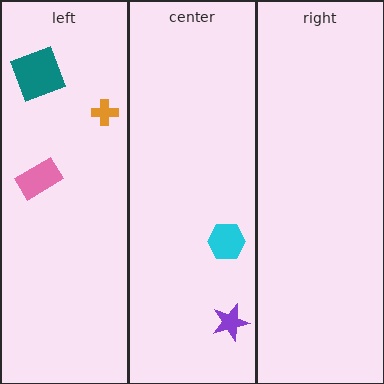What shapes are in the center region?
The purple star, the cyan hexagon.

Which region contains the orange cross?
The left region.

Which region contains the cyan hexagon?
The center region.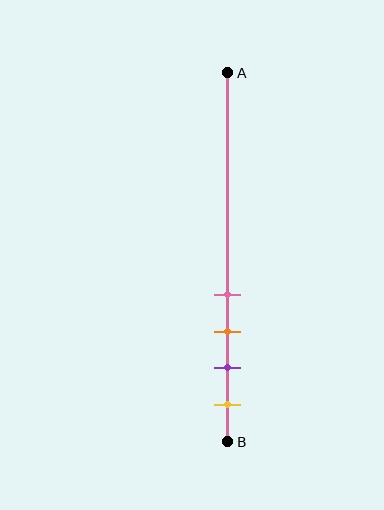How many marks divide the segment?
There are 4 marks dividing the segment.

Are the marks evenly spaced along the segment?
Yes, the marks are approximately evenly spaced.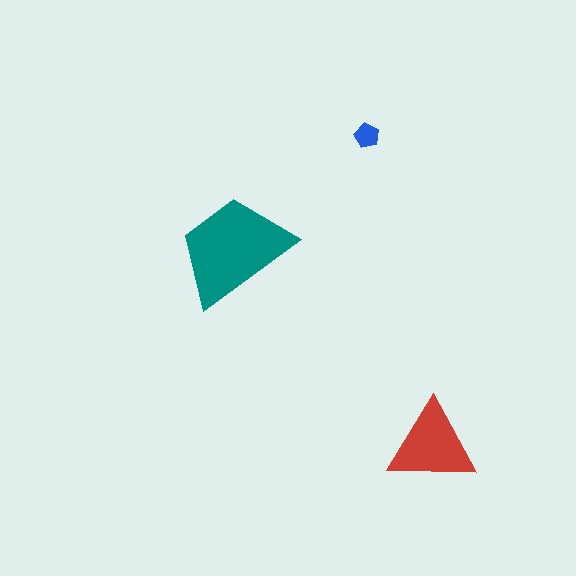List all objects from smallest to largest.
The blue pentagon, the red triangle, the teal trapezoid.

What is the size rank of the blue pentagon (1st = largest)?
3rd.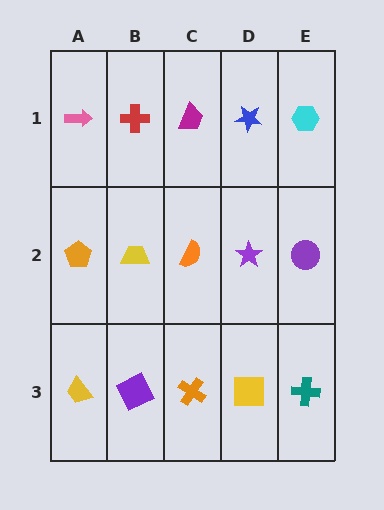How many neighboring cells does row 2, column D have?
4.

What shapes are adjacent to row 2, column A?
A pink arrow (row 1, column A), a yellow trapezoid (row 3, column A), a yellow trapezoid (row 2, column B).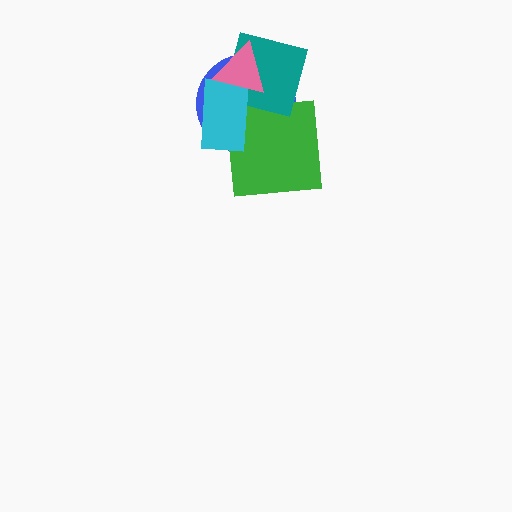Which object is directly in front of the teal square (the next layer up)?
The cyan rectangle is directly in front of the teal square.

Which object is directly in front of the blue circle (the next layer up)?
The green square is directly in front of the blue circle.